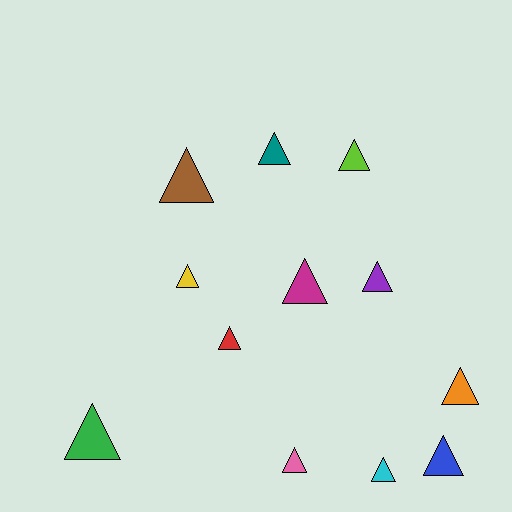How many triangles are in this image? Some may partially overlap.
There are 12 triangles.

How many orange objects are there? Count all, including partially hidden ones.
There is 1 orange object.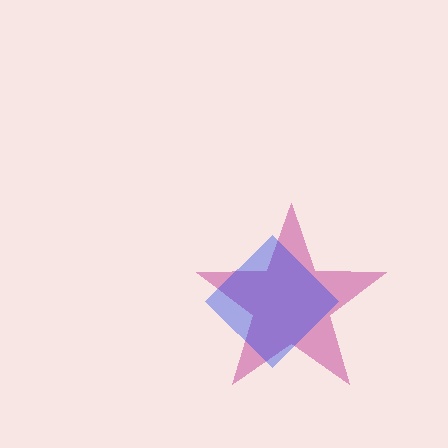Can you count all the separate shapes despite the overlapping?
Yes, there are 2 separate shapes.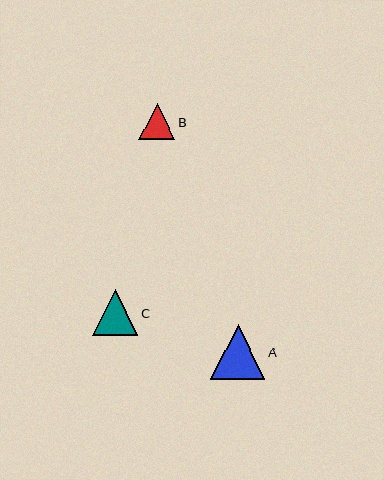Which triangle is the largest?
Triangle A is the largest with a size of approximately 54 pixels.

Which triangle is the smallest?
Triangle B is the smallest with a size of approximately 36 pixels.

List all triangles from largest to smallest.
From largest to smallest: A, C, B.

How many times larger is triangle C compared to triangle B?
Triangle C is approximately 1.3 times the size of triangle B.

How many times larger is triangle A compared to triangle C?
Triangle A is approximately 1.2 times the size of triangle C.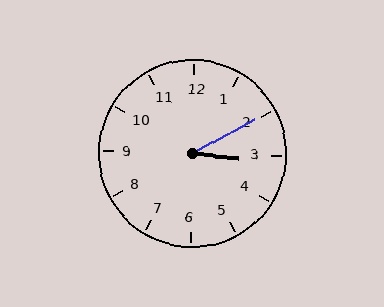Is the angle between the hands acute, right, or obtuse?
It is acute.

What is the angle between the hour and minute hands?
Approximately 35 degrees.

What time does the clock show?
3:10.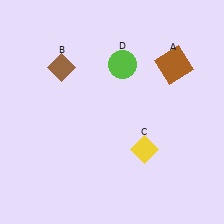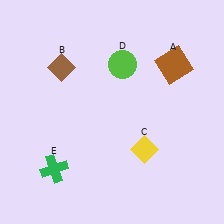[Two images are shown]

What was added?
A green cross (E) was added in Image 2.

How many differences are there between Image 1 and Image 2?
There is 1 difference between the two images.